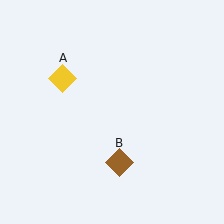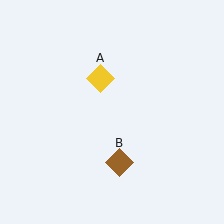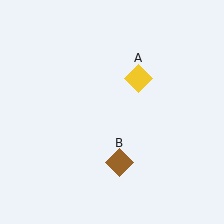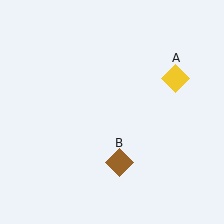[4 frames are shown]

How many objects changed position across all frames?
1 object changed position: yellow diamond (object A).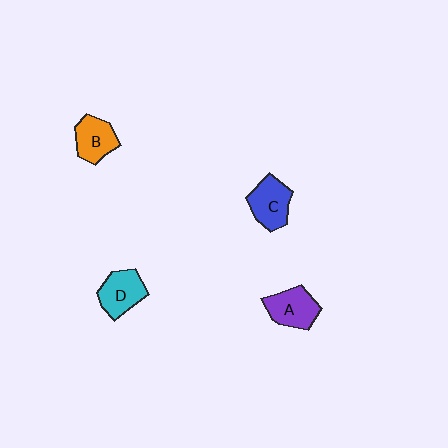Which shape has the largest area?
Shape A (purple).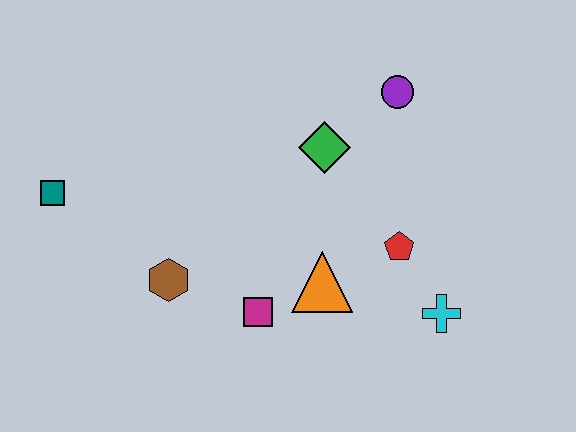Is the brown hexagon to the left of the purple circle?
Yes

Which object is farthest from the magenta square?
The purple circle is farthest from the magenta square.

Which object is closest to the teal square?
The brown hexagon is closest to the teal square.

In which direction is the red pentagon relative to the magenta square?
The red pentagon is to the right of the magenta square.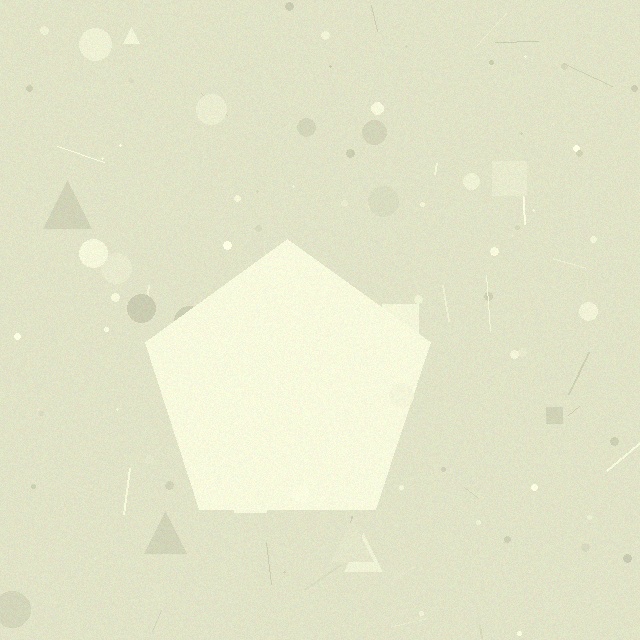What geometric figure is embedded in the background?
A pentagon is embedded in the background.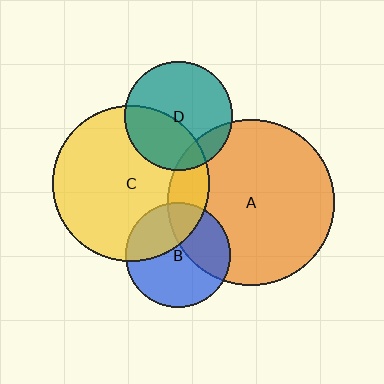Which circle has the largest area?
Circle A (orange).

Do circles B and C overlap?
Yes.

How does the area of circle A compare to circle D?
Approximately 2.3 times.